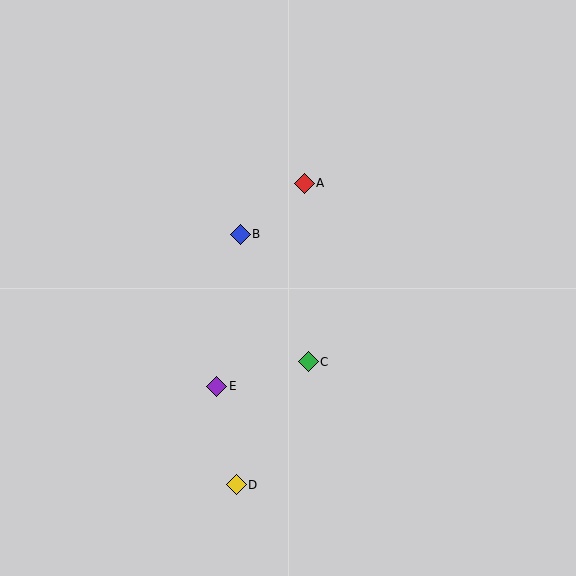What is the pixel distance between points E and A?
The distance between E and A is 221 pixels.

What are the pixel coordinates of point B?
Point B is at (240, 234).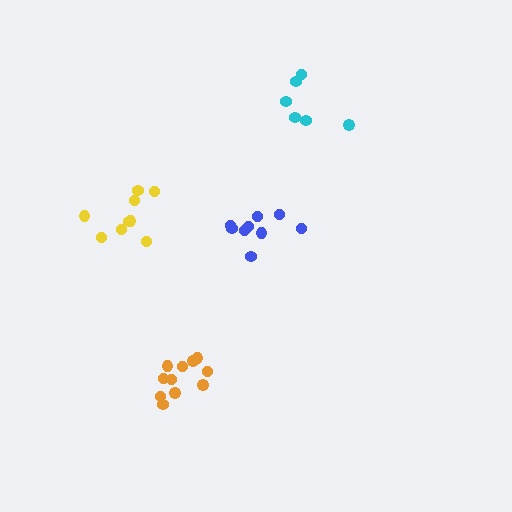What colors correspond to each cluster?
The clusters are colored: yellow, orange, cyan, blue.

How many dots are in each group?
Group 1: 9 dots, Group 2: 11 dots, Group 3: 6 dots, Group 4: 9 dots (35 total).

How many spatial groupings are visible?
There are 4 spatial groupings.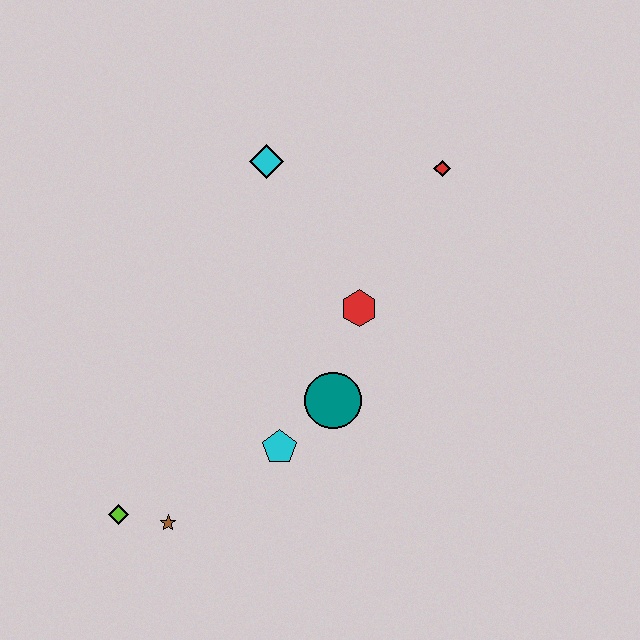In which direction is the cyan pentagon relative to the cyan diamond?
The cyan pentagon is below the cyan diamond.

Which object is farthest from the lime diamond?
The red diamond is farthest from the lime diamond.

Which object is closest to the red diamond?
The red hexagon is closest to the red diamond.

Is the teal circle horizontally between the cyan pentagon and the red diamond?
Yes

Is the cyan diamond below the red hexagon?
No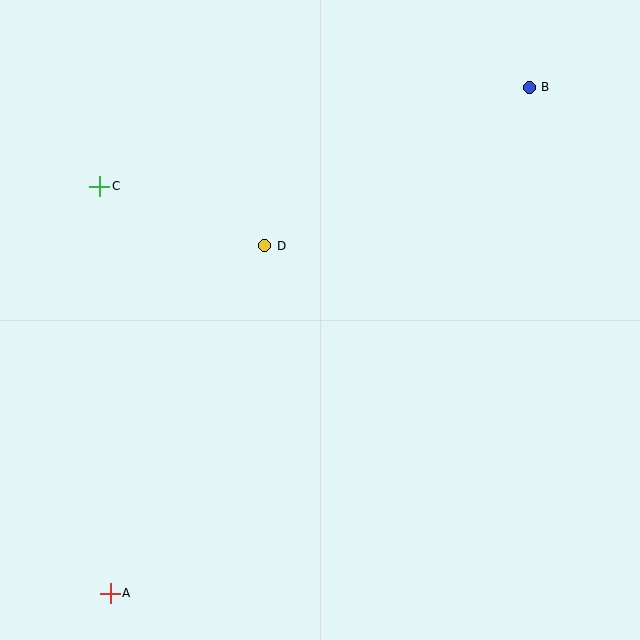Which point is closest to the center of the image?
Point D at (265, 246) is closest to the center.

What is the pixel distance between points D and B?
The distance between D and B is 308 pixels.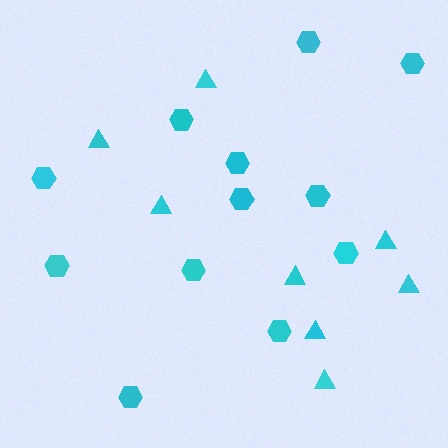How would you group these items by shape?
There are 2 groups: one group of hexagons (12) and one group of triangles (8).